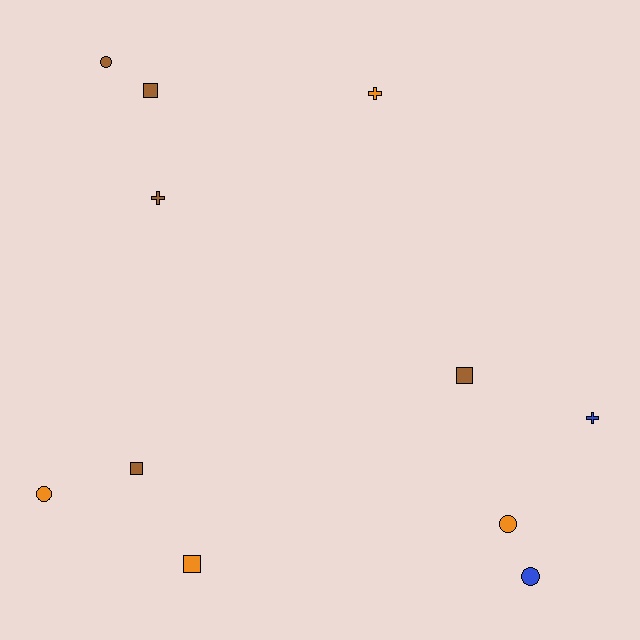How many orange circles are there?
There are 2 orange circles.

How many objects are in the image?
There are 11 objects.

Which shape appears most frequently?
Circle, with 4 objects.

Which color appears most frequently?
Brown, with 5 objects.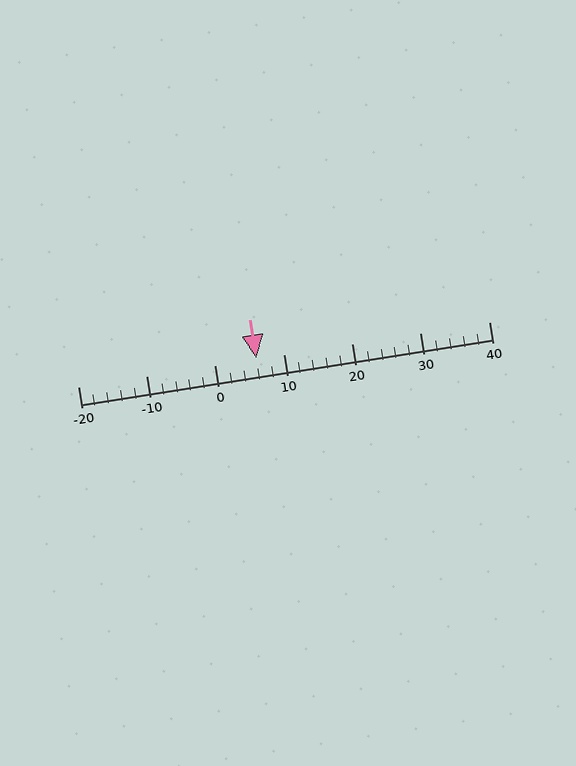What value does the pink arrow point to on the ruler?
The pink arrow points to approximately 6.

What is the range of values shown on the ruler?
The ruler shows values from -20 to 40.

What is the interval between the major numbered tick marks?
The major tick marks are spaced 10 units apart.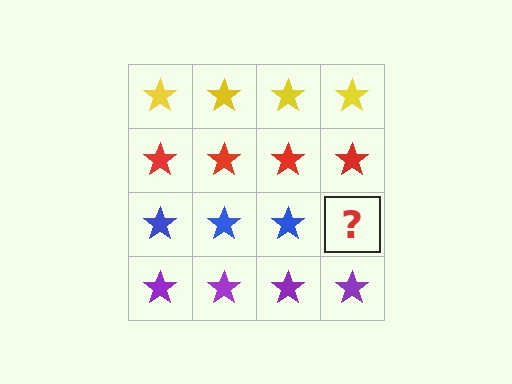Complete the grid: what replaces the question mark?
The question mark should be replaced with a blue star.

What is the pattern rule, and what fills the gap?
The rule is that each row has a consistent color. The gap should be filled with a blue star.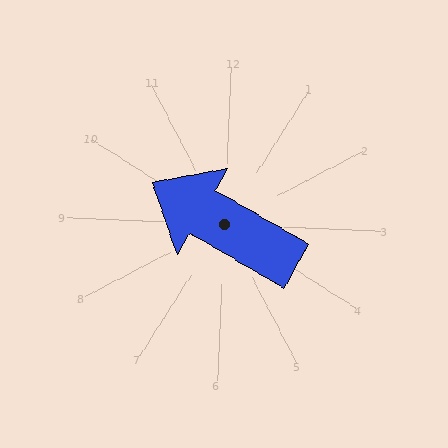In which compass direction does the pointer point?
Northwest.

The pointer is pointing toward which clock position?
Roughly 10 o'clock.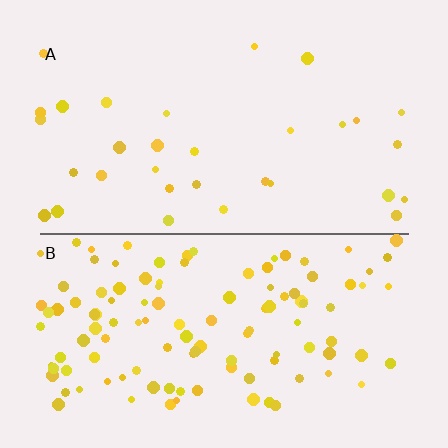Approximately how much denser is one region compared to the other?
Approximately 3.8× — region B over region A.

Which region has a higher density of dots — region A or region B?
B (the bottom).